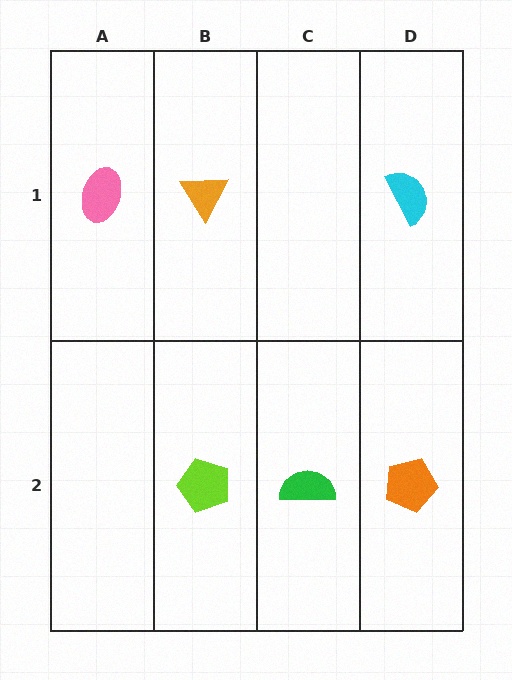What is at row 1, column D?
A cyan semicircle.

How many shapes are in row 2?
3 shapes.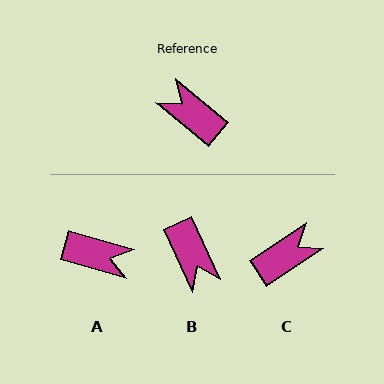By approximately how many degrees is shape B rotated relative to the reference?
Approximately 155 degrees counter-clockwise.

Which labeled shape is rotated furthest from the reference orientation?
A, about 156 degrees away.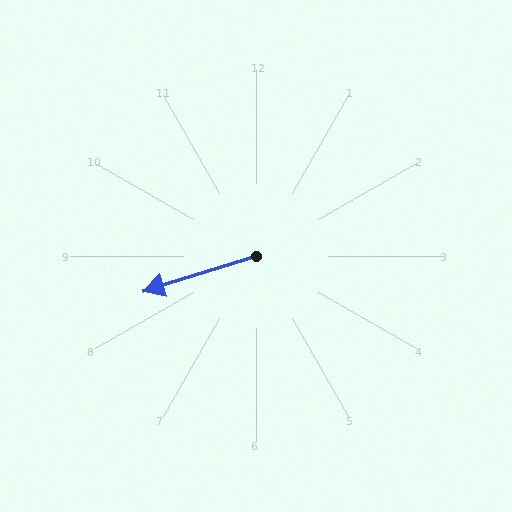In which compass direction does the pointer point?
West.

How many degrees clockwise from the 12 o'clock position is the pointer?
Approximately 253 degrees.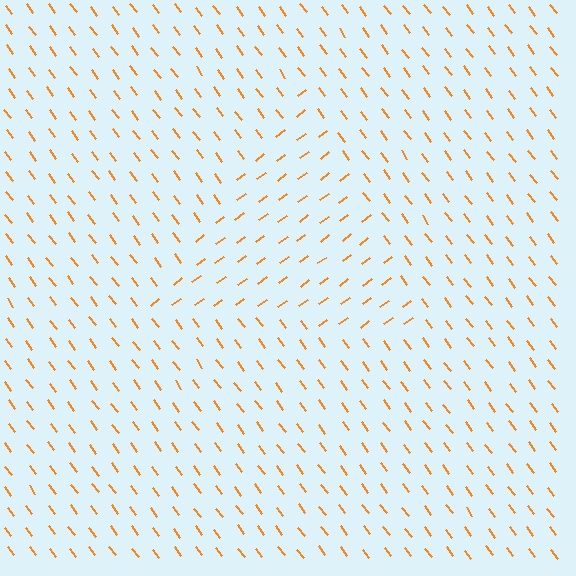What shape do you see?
I see a triangle.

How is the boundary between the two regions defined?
The boundary is defined purely by a change in line orientation (approximately 90 degrees difference). All lines are the same color and thickness.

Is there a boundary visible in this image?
Yes, there is a texture boundary formed by a change in line orientation.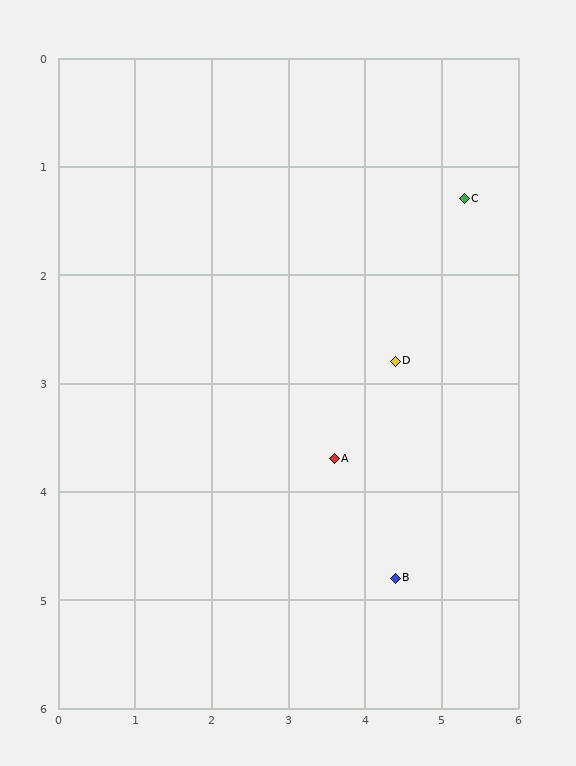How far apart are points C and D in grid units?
Points C and D are about 1.7 grid units apart.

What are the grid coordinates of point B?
Point B is at approximately (4.4, 4.8).